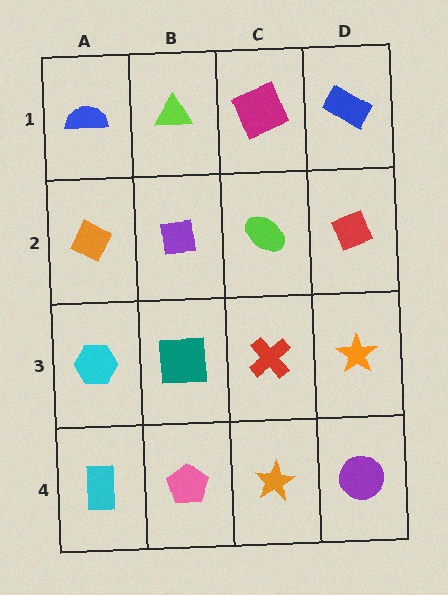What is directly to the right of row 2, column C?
A red diamond.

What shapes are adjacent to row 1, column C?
A lime ellipse (row 2, column C), a lime triangle (row 1, column B), a blue rectangle (row 1, column D).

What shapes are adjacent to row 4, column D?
An orange star (row 3, column D), an orange star (row 4, column C).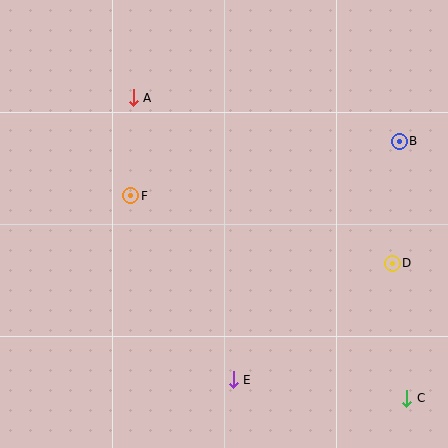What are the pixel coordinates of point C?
Point C is at (407, 398).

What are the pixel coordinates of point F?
Point F is at (131, 196).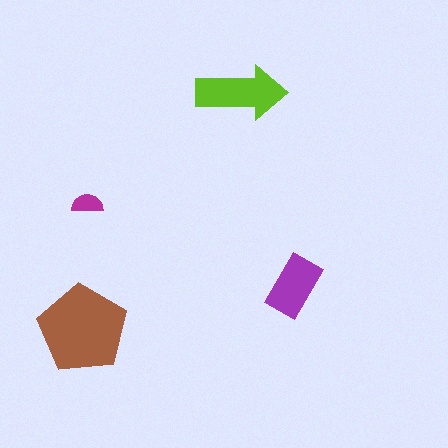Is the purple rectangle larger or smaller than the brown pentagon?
Smaller.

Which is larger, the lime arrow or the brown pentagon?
The brown pentagon.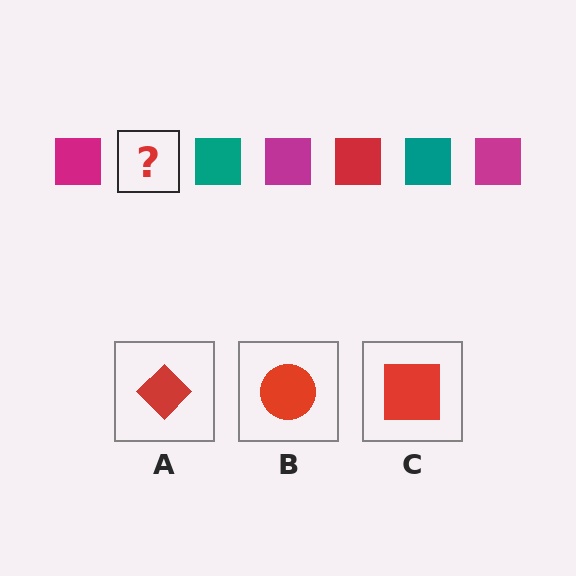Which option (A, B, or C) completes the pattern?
C.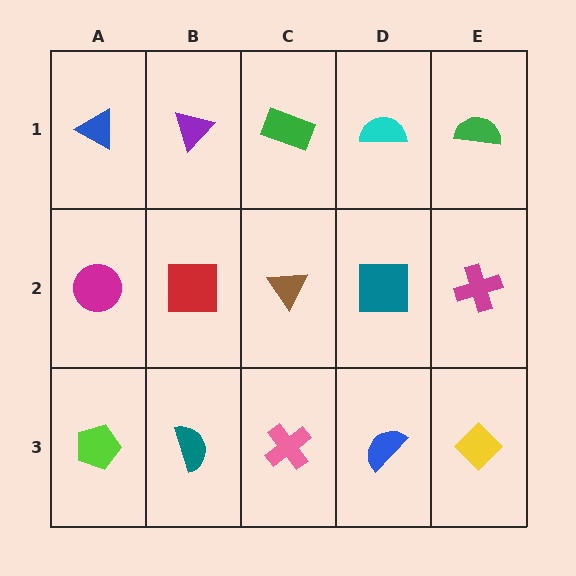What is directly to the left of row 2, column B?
A magenta circle.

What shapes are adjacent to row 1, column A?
A magenta circle (row 2, column A), a purple triangle (row 1, column B).